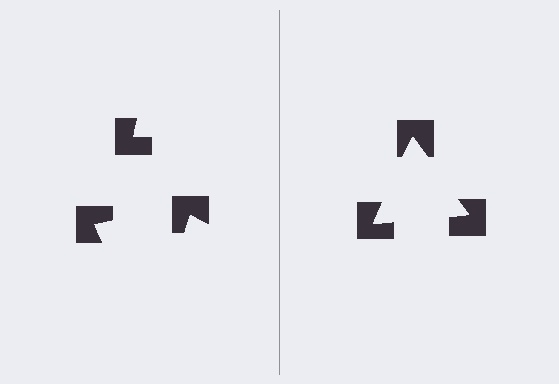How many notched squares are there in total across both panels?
6 — 3 on each side.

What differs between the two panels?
The notched squares are positioned identically on both sides; only the wedge orientations differ. On the right they align to a triangle; on the left they are misaligned.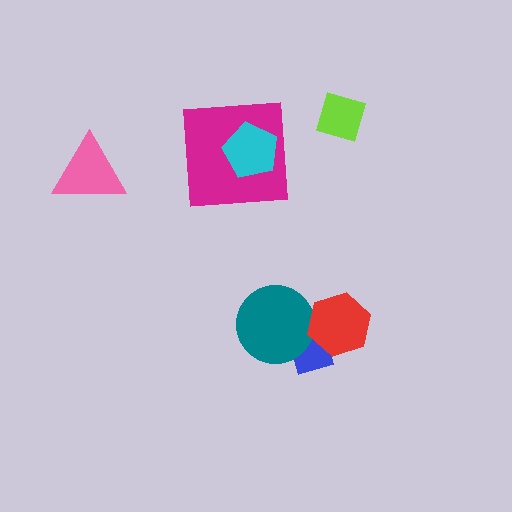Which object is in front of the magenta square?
The cyan pentagon is in front of the magenta square.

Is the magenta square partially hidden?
Yes, it is partially covered by another shape.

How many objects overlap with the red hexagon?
2 objects overlap with the red hexagon.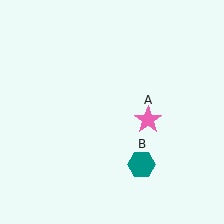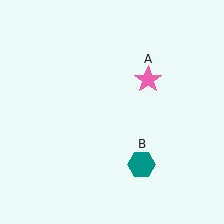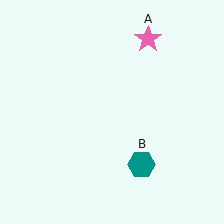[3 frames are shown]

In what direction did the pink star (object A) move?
The pink star (object A) moved up.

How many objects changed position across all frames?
1 object changed position: pink star (object A).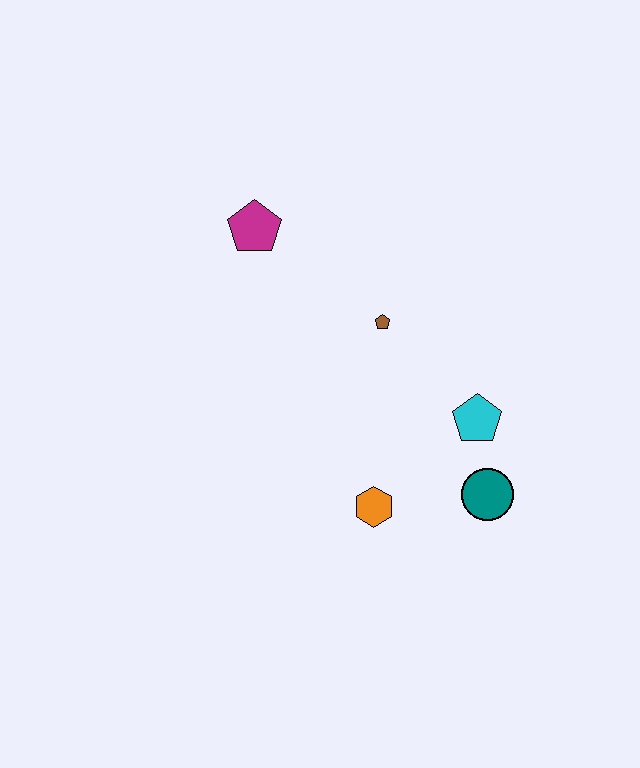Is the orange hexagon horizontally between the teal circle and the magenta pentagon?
Yes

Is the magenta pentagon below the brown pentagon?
No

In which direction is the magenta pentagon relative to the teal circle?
The magenta pentagon is above the teal circle.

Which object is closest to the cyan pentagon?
The teal circle is closest to the cyan pentagon.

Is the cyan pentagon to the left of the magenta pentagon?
No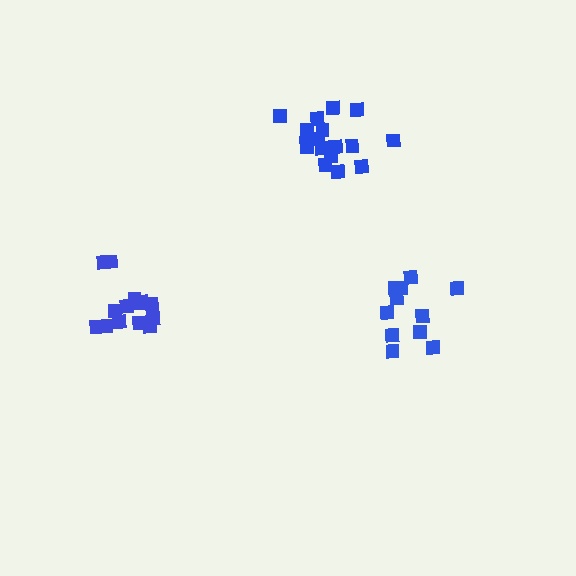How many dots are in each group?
Group 1: 17 dots, Group 2: 11 dots, Group 3: 14 dots (42 total).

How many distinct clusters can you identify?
There are 3 distinct clusters.